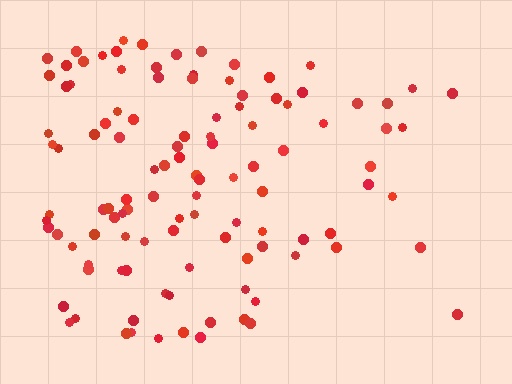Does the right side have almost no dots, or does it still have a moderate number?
Still a moderate number, just noticeably fewer than the left.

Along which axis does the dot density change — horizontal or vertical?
Horizontal.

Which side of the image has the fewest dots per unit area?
The right.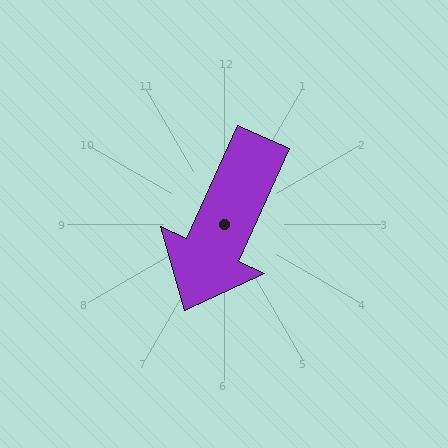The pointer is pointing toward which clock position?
Roughly 7 o'clock.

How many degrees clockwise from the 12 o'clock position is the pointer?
Approximately 204 degrees.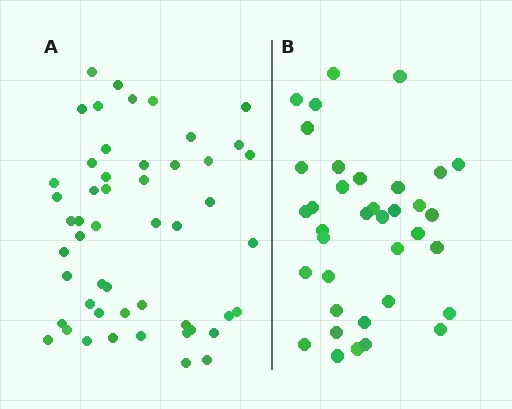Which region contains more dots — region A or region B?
Region A (the left region) has more dots.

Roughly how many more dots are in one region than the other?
Region A has approximately 15 more dots than region B.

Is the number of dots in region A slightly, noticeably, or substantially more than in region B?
Region A has noticeably more, but not dramatically so. The ratio is roughly 1.4 to 1.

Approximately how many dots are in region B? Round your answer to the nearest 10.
About 40 dots. (The exact count is 37, which rounds to 40.)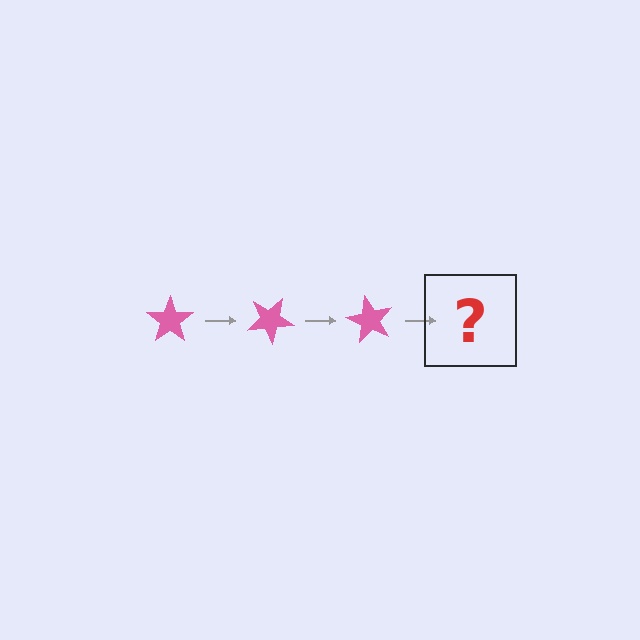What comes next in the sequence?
The next element should be a pink star rotated 90 degrees.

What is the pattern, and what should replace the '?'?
The pattern is that the star rotates 30 degrees each step. The '?' should be a pink star rotated 90 degrees.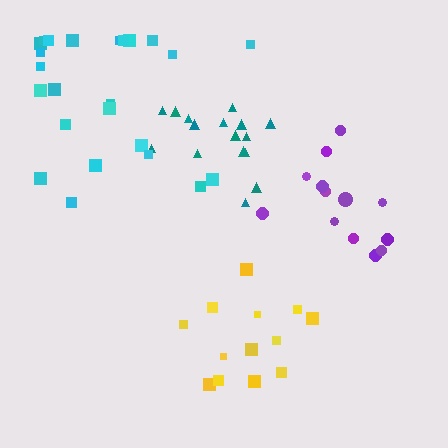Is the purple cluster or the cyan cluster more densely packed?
Purple.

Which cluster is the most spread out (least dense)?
Teal.